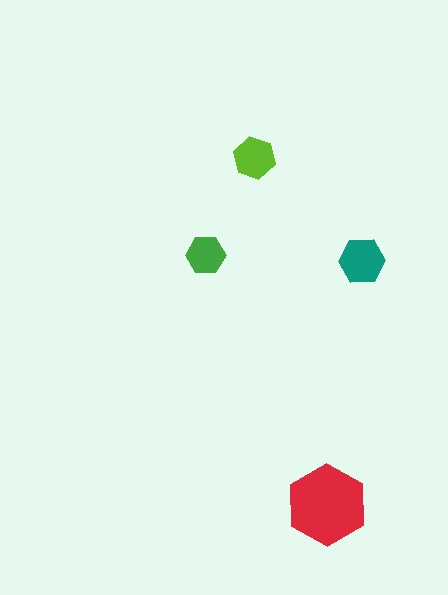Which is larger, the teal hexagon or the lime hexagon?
The teal one.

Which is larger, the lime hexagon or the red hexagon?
The red one.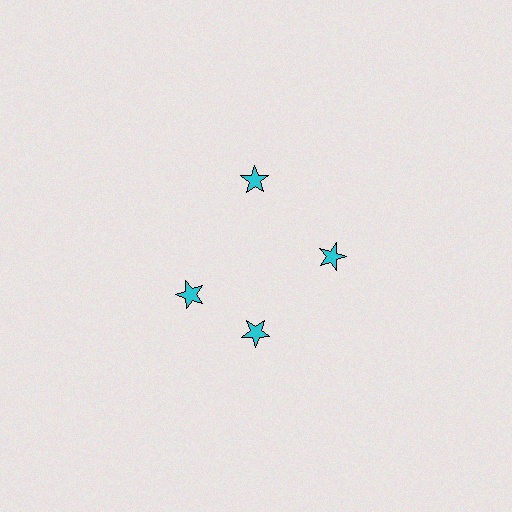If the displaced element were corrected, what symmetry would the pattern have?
It would have 4-fold rotational symmetry — the pattern would map onto itself every 90 degrees.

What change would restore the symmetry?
The symmetry would be restored by rotating it back into even spacing with its neighbors so that all 4 stars sit at equal angles and equal distance from the center.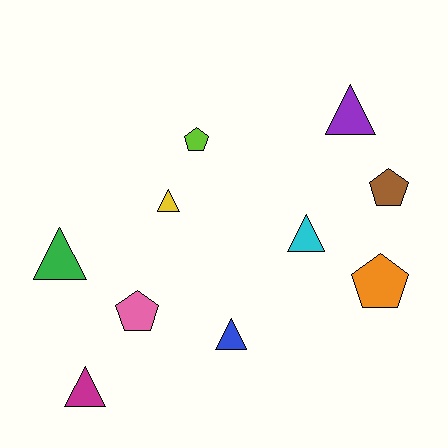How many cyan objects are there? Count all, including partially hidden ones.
There is 1 cyan object.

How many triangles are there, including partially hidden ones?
There are 6 triangles.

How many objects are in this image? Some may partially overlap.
There are 10 objects.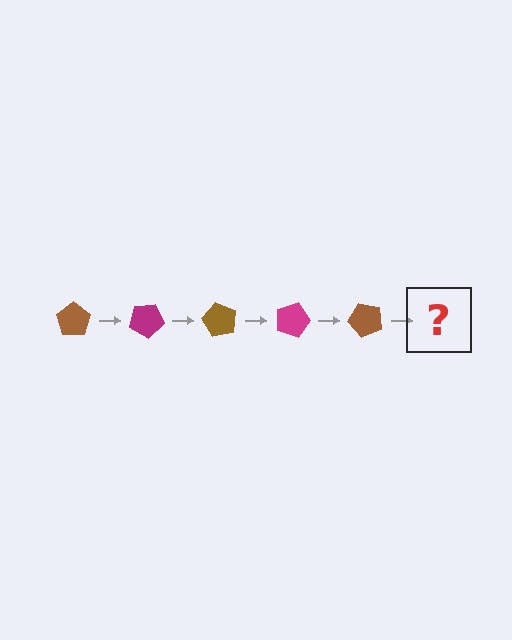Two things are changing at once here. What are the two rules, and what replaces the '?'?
The two rules are that it rotates 30 degrees each step and the color cycles through brown and magenta. The '?' should be a magenta pentagon, rotated 150 degrees from the start.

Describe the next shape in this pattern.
It should be a magenta pentagon, rotated 150 degrees from the start.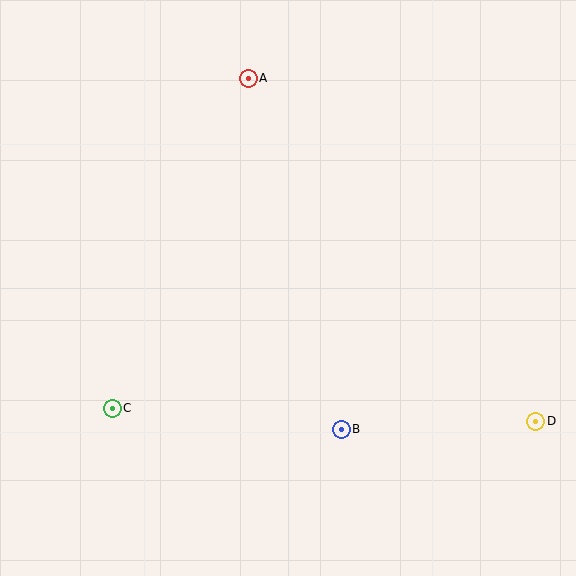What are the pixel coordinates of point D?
Point D is at (536, 421).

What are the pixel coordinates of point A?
Point A is at (248, 78).